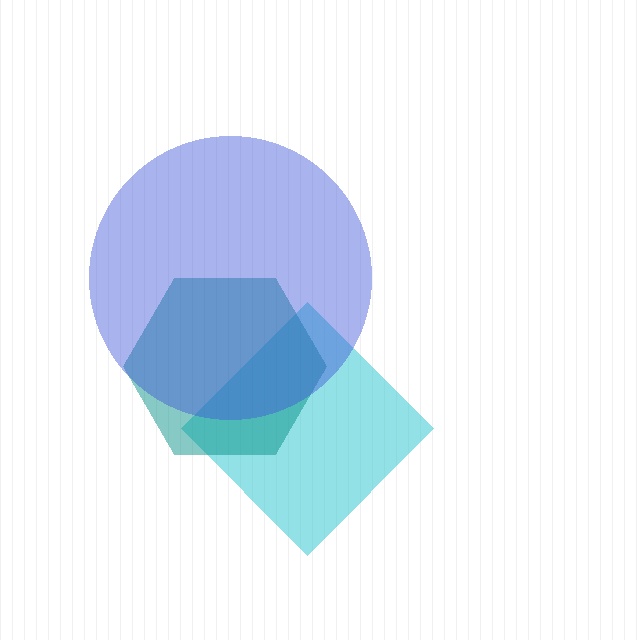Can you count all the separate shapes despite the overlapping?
Yes, there are 3 separate shapes.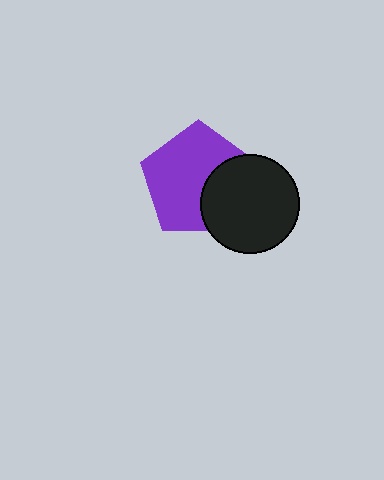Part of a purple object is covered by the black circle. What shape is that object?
It is a pentagon.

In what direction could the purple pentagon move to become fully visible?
The purple pentagon could move left. That would shift it out from behind the black circle entirely.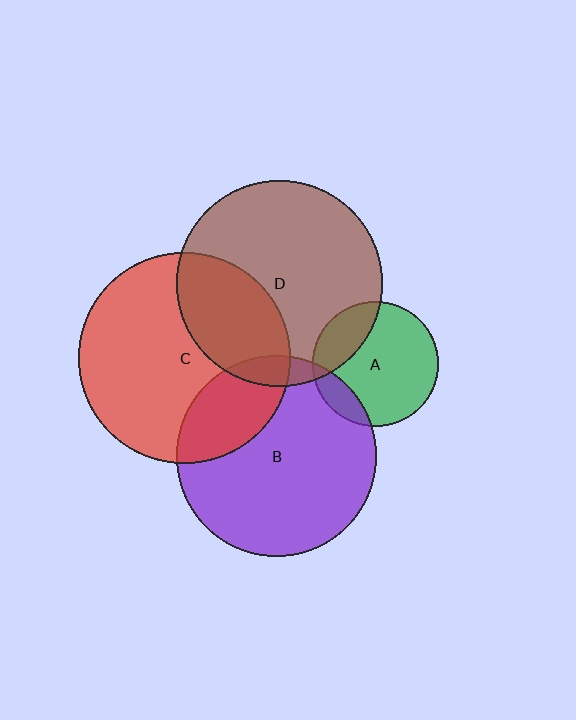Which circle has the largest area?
Circle C (red).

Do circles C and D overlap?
Yes.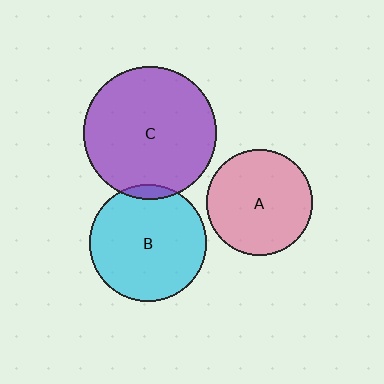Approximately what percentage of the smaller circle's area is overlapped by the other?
Approximately 5%.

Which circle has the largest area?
Circle C (purple).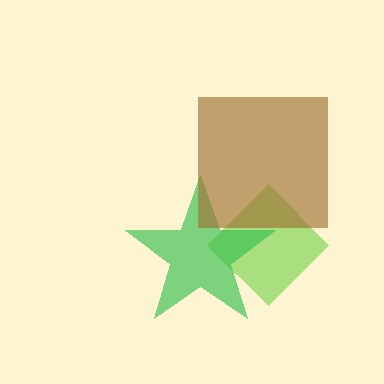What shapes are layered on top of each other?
The layered shapes are: a lime diamond, a green star, a brown square.